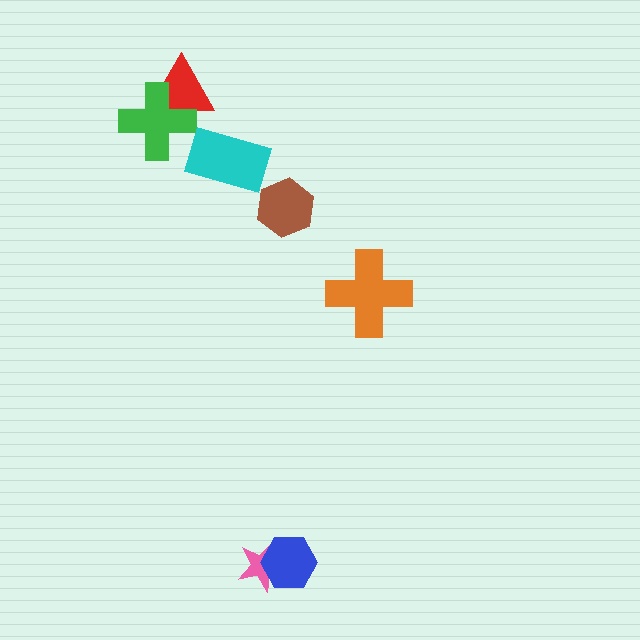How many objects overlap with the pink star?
1 object overlaps with the pink star.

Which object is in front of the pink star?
The blue hexagon is in front of the pink star.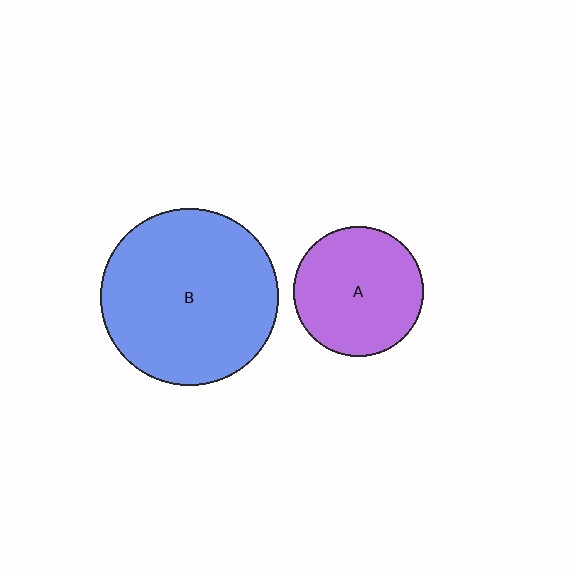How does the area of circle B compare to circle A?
Approximately 1.9 times.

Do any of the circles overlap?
No, none of the circles overlap.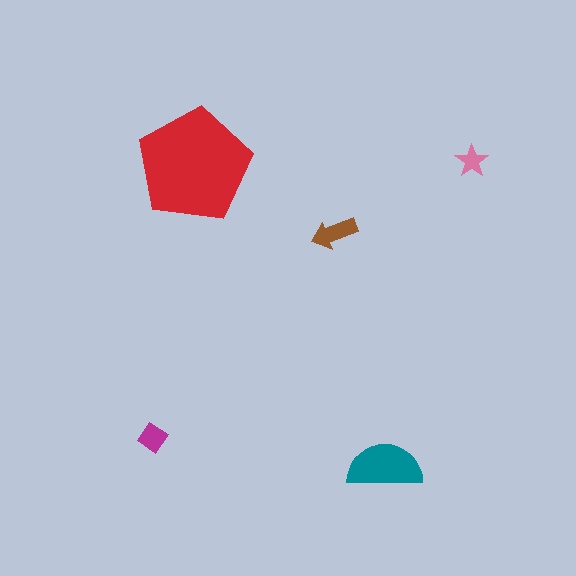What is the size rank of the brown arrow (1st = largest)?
3rd.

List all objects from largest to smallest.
The red pentagon, the teal semicircle, the brown arrow, the magenta diamond, the pink star.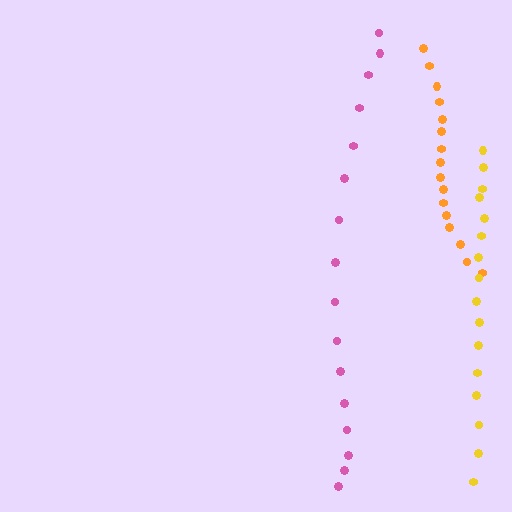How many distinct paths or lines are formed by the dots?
There are 3 distinct paths.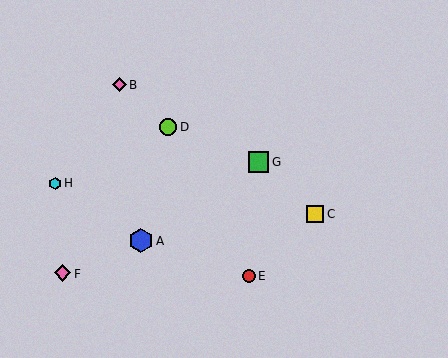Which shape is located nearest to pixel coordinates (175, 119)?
The lime circle (labeled D) at (169, 127) is nearest to that location.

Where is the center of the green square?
The center of the green square is at (259, 162).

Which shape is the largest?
The blue hexagon (labeled A) is the largest.